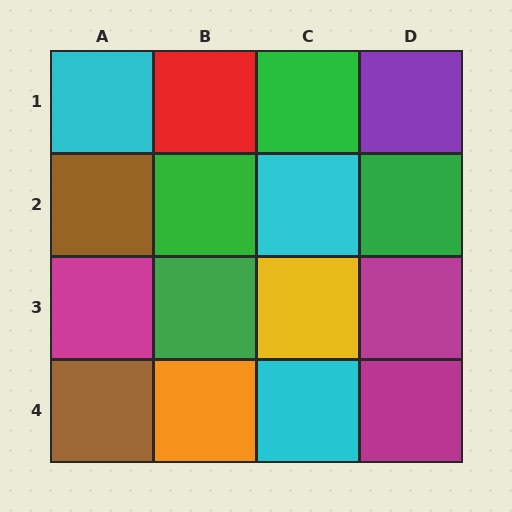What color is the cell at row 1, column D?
Purple.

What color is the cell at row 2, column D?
Green.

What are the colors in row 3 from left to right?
Magenta, green, yellow, magenta.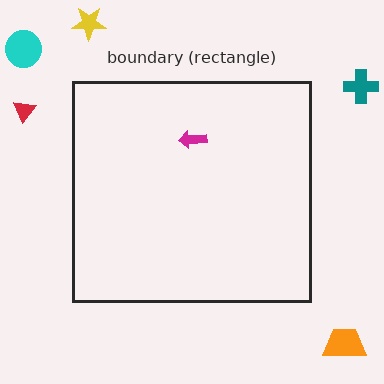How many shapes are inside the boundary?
1 inside, 5 outside.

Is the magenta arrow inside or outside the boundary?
Inside.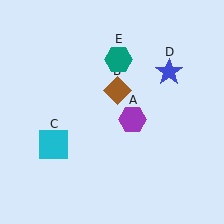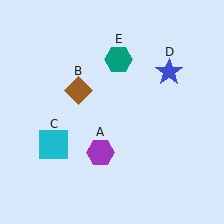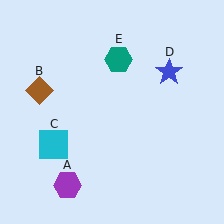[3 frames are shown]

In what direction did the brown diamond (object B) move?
The brown diamond (object B) moved left.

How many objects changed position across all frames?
2 objects changed position: purple hexagon (object A), brown diamond (object B).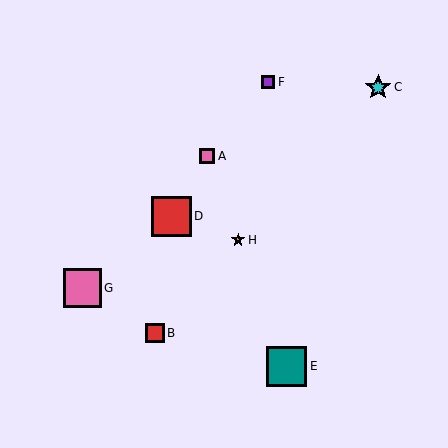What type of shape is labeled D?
Shape D is a red square.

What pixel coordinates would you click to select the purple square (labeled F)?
Click at (268, 82) to select the purple square F.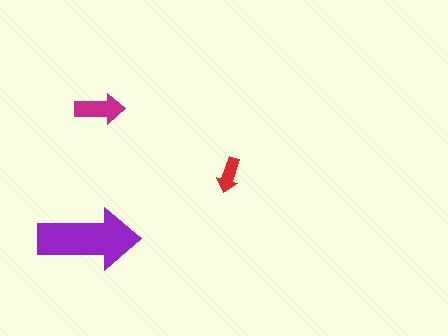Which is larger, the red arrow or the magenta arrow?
The magenta one.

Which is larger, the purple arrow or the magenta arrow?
The purple one.